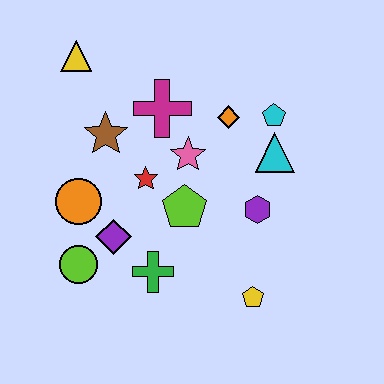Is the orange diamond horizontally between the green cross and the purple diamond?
No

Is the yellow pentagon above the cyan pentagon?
No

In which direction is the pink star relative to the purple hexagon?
The pink star is to the left of the purple hexagon.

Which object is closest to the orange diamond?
The cyan pentagon is closest to the orange diamond.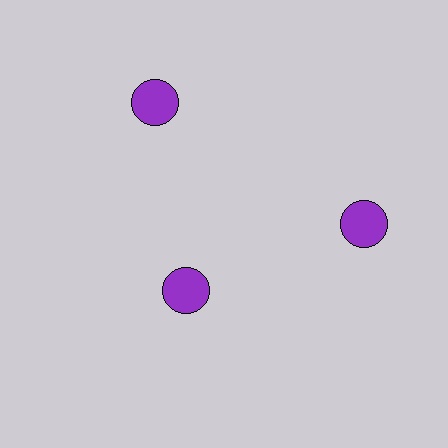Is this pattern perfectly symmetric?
No. The 3 purple circles are arranged in a ring, but one element near the 7 o'clock position is pulled inward toward the center, breaking the 3-fold rotational symmetry.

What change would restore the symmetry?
The symmetry would be restored by moving it outward, back onto the ring so that all 3 circles sit at equal angles and equal distance from the center.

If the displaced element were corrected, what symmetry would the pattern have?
It would have 3-fold rotational symmetry — the pattern would map onto itself every 120 degrees.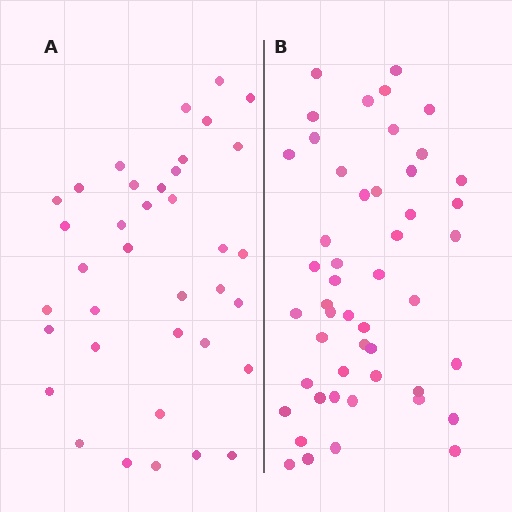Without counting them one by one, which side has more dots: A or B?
Region B (the right region) has more dots.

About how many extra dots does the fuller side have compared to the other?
Region B has roughly 12 or so more dots than region A.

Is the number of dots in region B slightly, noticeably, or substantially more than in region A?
Region B has noticeably more, but not dramatically so. The ratio is roughly 1.3 to 1.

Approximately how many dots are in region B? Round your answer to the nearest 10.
About 50 dots. (The exact count is 49, which rounds to 50.)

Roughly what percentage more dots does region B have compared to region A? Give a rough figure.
About 30% more.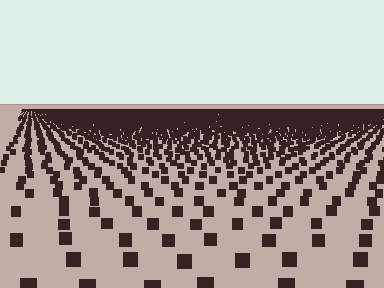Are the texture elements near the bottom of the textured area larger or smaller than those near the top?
Larger. Near the bottom, elements are closer to the viewer and appear at a bigger on-screen size.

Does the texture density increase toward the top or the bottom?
Density increases toward the top.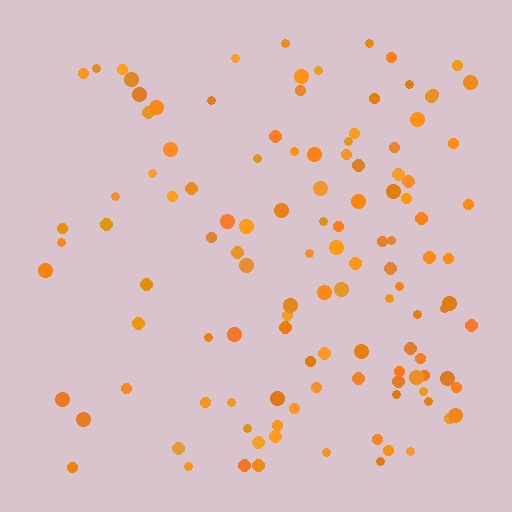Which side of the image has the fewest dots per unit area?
The left.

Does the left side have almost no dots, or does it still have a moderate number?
Still a moderate number, just noticeably fewer than the right.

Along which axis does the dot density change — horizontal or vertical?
Horizontal.